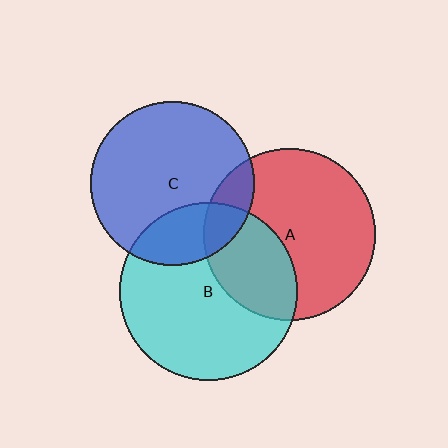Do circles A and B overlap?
Yes.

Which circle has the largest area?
Circle B (cyan).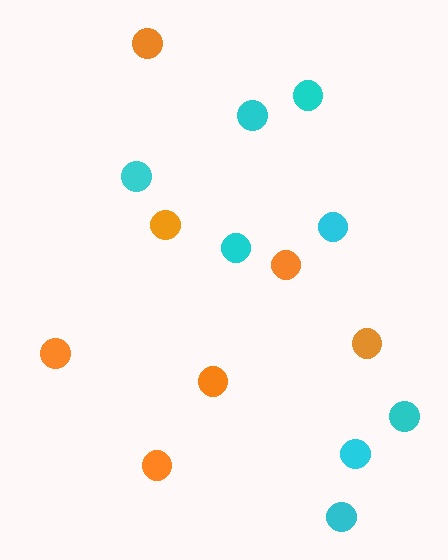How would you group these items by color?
There are 2 groups: one group of orange circles (7) and one group of cyan circles (8).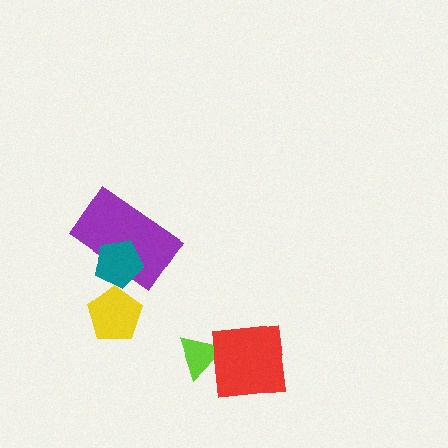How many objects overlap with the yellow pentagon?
0 objects overlap with the yellow pentagon.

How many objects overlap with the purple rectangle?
1 object overlaps with the purple rectangle.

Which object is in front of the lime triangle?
The red square is in front of the lime triangle.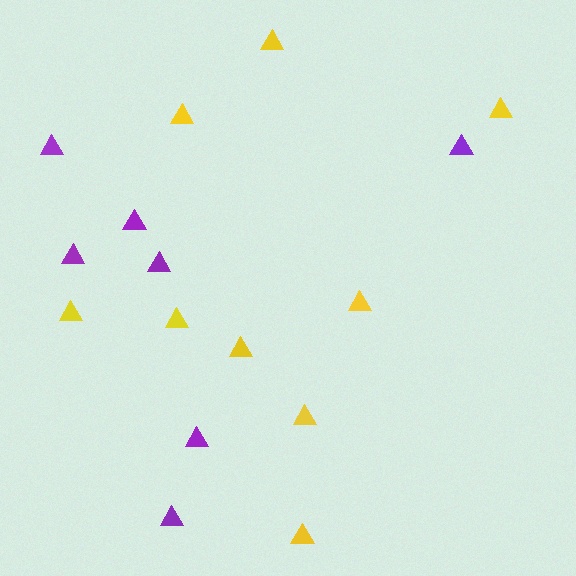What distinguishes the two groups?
There are 2 groups: one group of yellow triangles (9) and one group of purple triangles (7).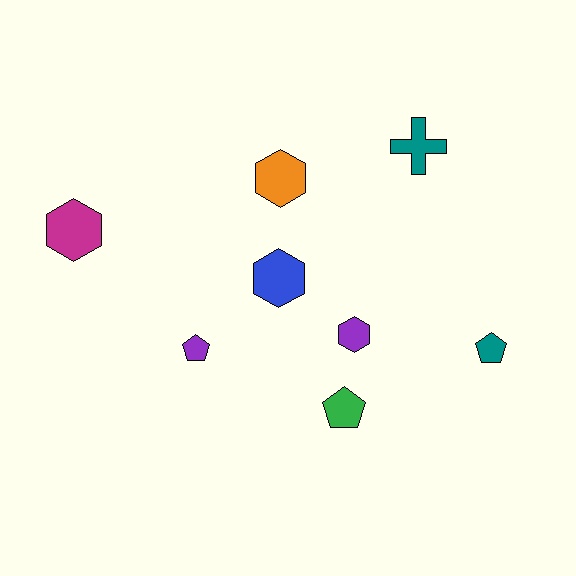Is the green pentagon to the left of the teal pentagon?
Yes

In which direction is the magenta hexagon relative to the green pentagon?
The magenta hexagon is to the left of the green pentagon.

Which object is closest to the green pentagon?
The purple hexagon is closest to the green pentagon.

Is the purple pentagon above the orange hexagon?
No